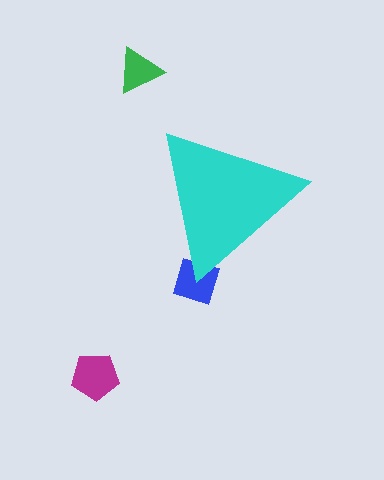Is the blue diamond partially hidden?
Yes, the blue diamond is partially hidden behind the cyan triangle.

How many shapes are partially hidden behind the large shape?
1 shape is partially hidden.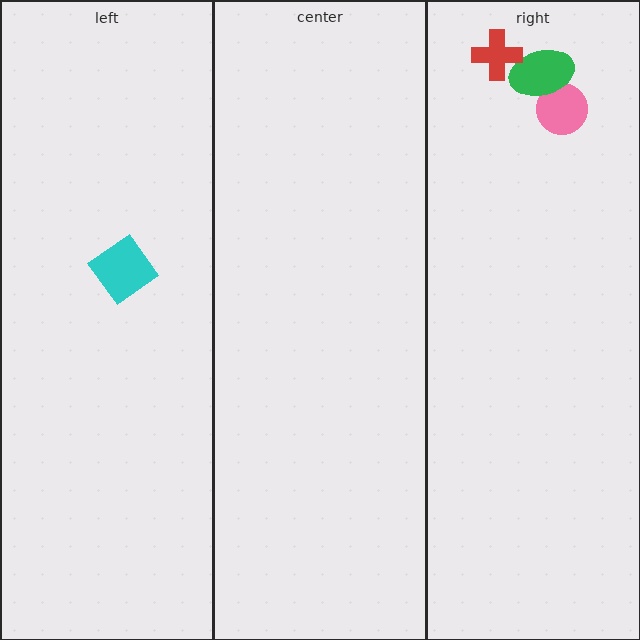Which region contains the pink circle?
The right region.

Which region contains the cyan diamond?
The left region.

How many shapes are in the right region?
3.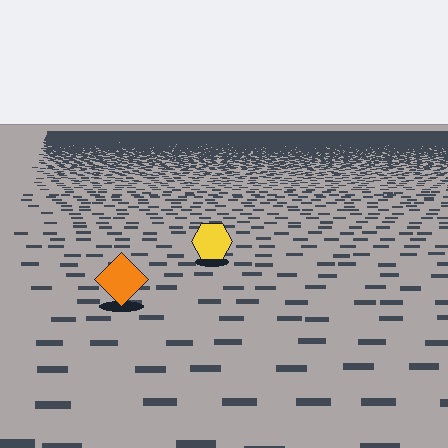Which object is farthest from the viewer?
The yellow hexagon is farthest from the viewer. It appears smaller and the ground texture around it is denser.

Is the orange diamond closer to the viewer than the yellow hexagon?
Yes. The orange diamond is closer — you can tell from the texture gradient: the ground texture is coarser near it.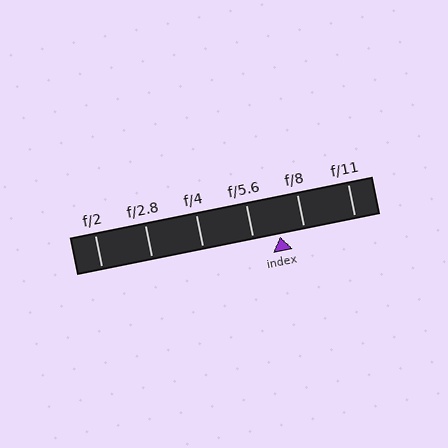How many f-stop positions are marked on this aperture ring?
There are 6 f-stop positions marked.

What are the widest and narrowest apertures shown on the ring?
The widest aperture shown is f/2 and the narrowest is f/11.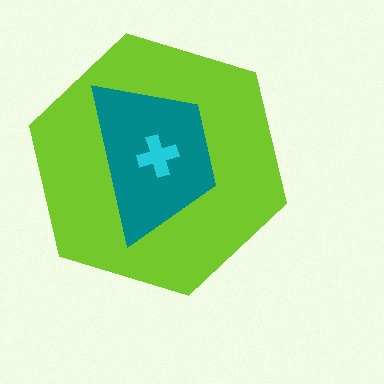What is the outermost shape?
The lime hexagon.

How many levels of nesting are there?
3.